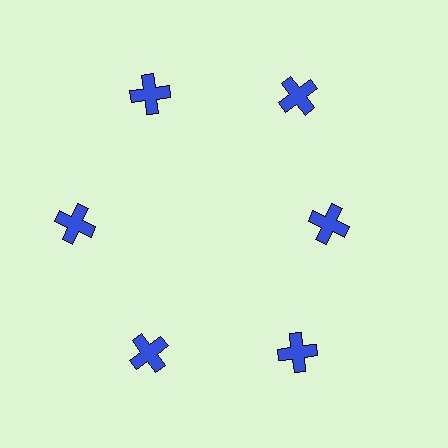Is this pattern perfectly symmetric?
No. The 6 blue crosses are arranged in a ring, but one element near the 3 o'clock position is pulled inward toward the center, breaking the 6-fold rotational symmetry.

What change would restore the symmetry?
The symmetry would be restored by moving it outward, back onto the ring so that all 6 crosses sit at equal angles and equal distance from the center.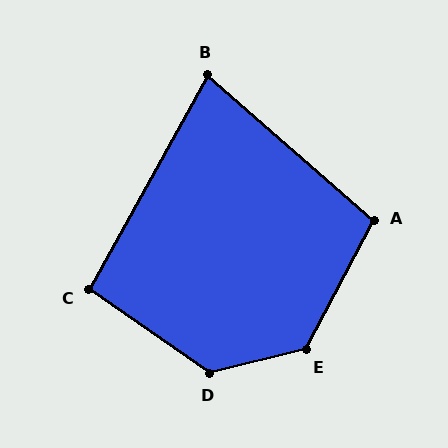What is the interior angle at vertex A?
Approximately 103 degrees (obtuse).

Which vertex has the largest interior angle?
E, at approximately 131 degrees.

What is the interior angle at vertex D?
Approximately 131 degrees (obtuse).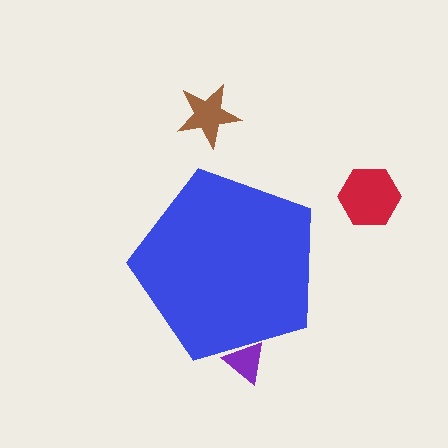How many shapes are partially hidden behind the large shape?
1 shape is partially hidden.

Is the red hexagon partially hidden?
No, the red hexagon is fully visible.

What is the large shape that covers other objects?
A blue pentagon.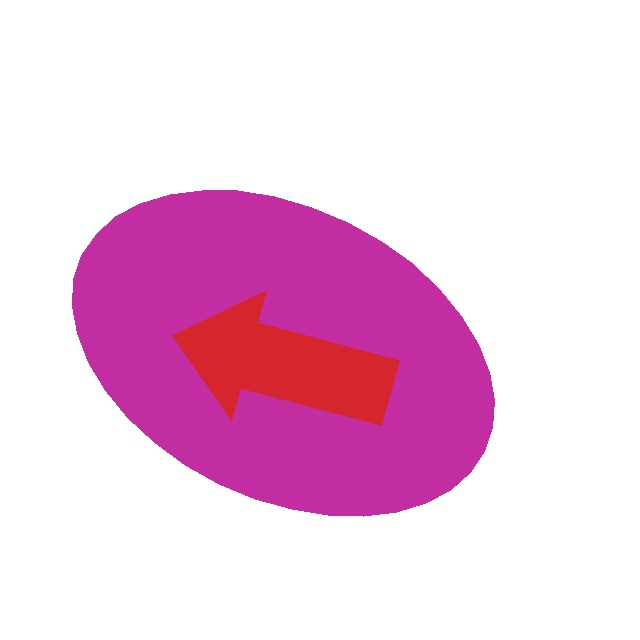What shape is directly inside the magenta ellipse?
The red arrow.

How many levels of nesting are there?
2.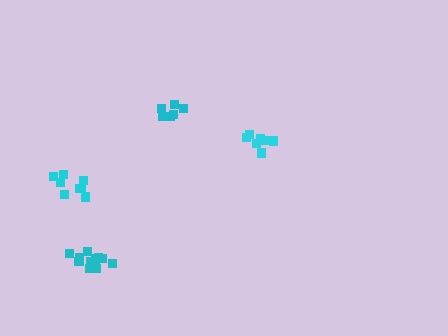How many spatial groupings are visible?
There are 4 spatial groupings.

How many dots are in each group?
Group 1: 6 dots, Group 2: 8 dots, Group 3: 11 dots, Group 4: 8 dots (33 total).